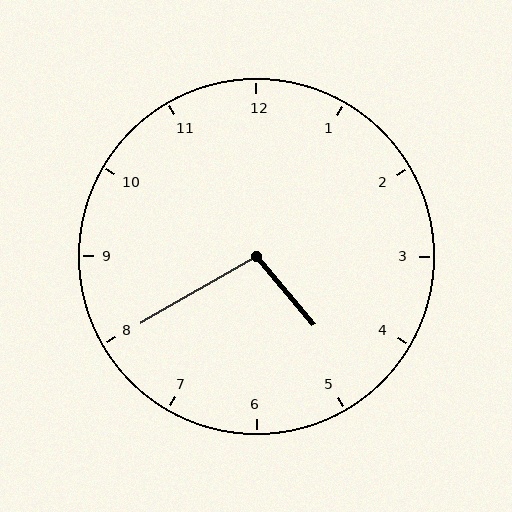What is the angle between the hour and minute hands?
Approximately 100 degrees.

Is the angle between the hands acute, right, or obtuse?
It is obtuse.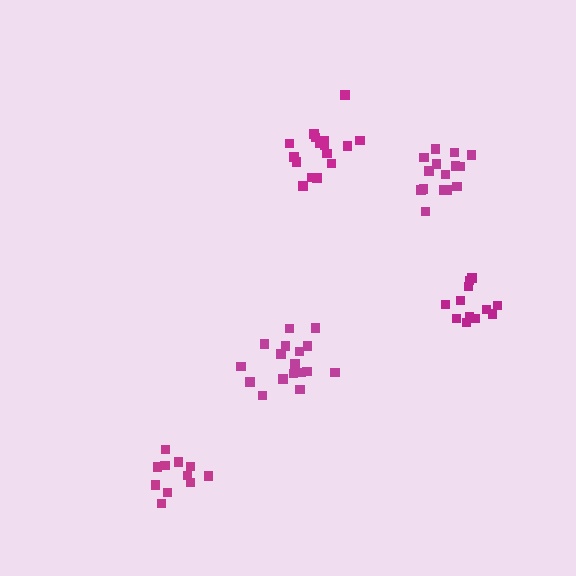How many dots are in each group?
Group 1: 16 dots, Group 2: 11 dots, Group 3: 15 dots, Group 4: 17 dots, Group 5: 12 dots (71 total).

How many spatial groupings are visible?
There are 5 spatial groupings.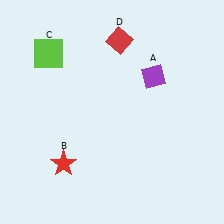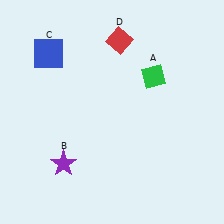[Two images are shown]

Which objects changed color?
A changed from purple to green. B changed from red to purple. C changed from lime to blue.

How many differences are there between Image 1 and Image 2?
There are 3 differences between the two images.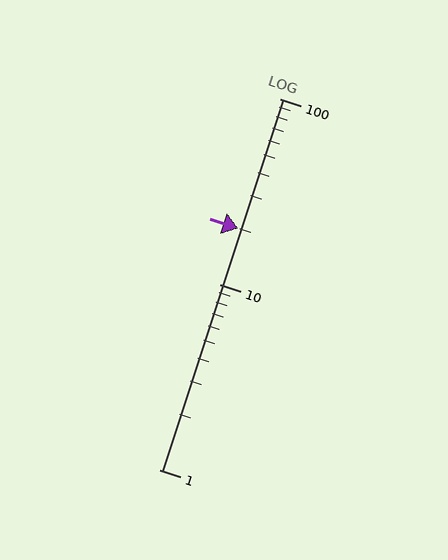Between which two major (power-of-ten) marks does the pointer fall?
The pointer is between 10 and 100.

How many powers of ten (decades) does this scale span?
The scale spans 2 decades, from 1 to 100.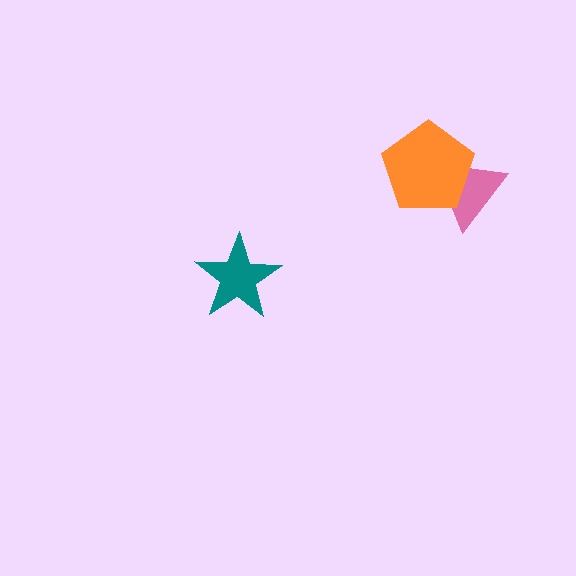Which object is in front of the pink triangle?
The orange pentagon is in front of the pink triangle.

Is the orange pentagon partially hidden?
No, no other shape covers it.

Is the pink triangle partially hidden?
Yes, it is partially covered by another shape.